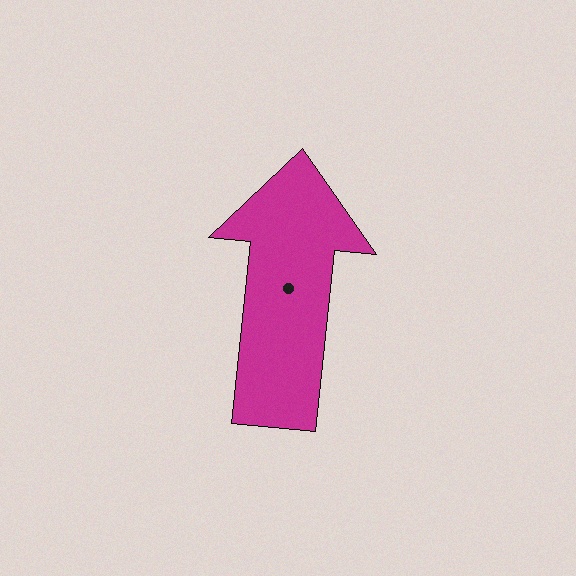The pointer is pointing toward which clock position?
Roughly 12 o'clock.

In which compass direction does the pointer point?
North.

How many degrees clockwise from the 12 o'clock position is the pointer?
Approximately 6 degrees.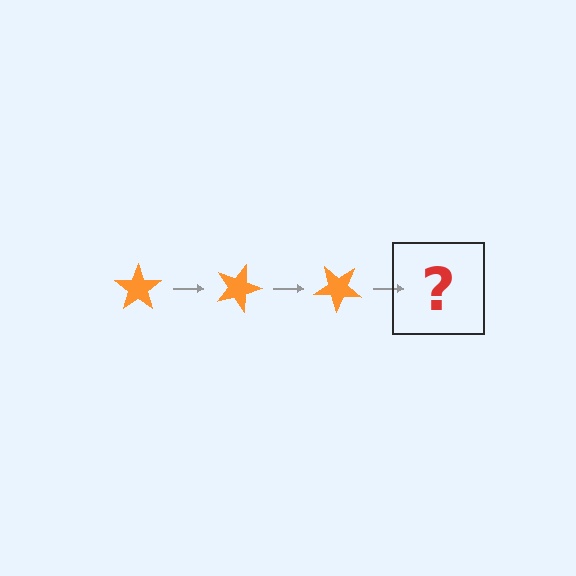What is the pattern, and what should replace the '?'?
The pattern is that the star rotates 20 degrees each step. The '?' should be an orange star rotated 60 degrees.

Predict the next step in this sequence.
The next step is an orange star rotated 60 degrees.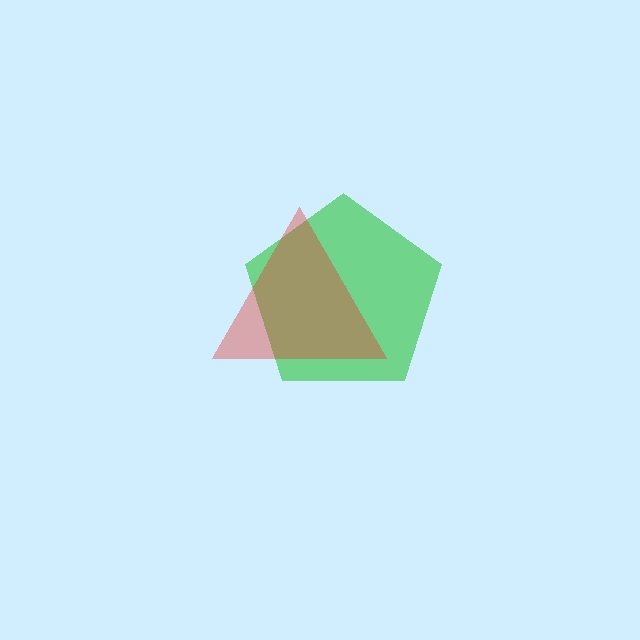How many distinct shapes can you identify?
There are 2 distinct shapes: a green pentagon, a red triangle.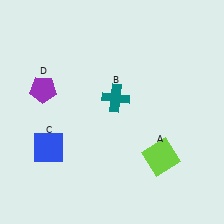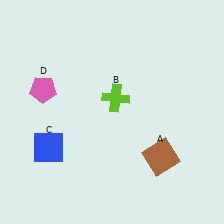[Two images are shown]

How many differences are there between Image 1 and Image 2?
There are 3 differences between the two images.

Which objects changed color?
A changed from lime to brown. B changed from teal to lime. D changed from purple to pink.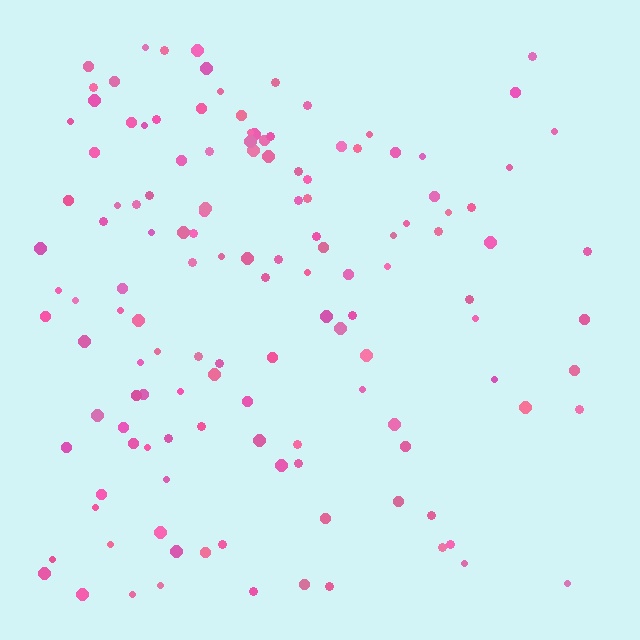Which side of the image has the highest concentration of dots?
The left.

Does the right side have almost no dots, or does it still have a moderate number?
Still a moderate number, just noticeably fewer than the left.